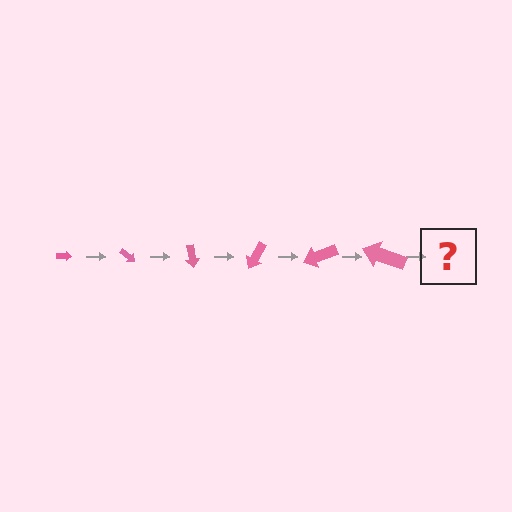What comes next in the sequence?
The next element should be an arrow, larger than the previous one and rotated 240 degrees from the start.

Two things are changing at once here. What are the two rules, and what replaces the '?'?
The two rules are that the arrow grows larger each step and it rotates 40 degrees each step. The '?' should be an arrow, larger than the previous one and rotated 240 degrees from the start.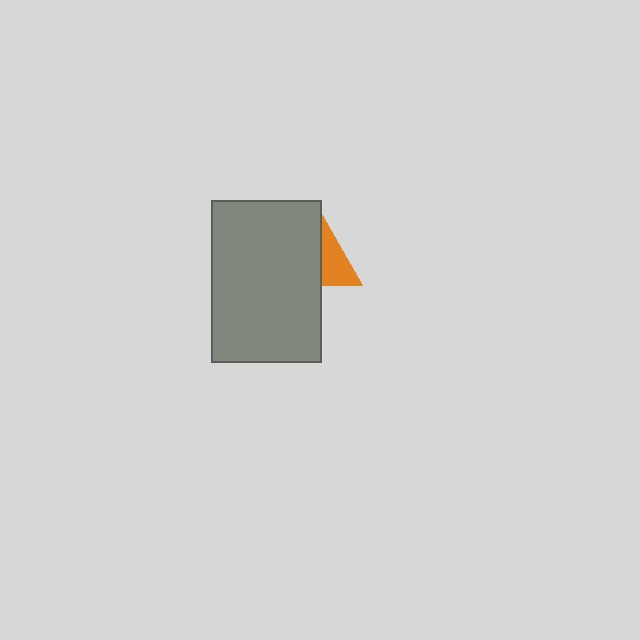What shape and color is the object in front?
The object in front is a gray rectangle.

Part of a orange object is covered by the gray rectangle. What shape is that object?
It is a triangle.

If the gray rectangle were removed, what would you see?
You would see the complete orange triangle.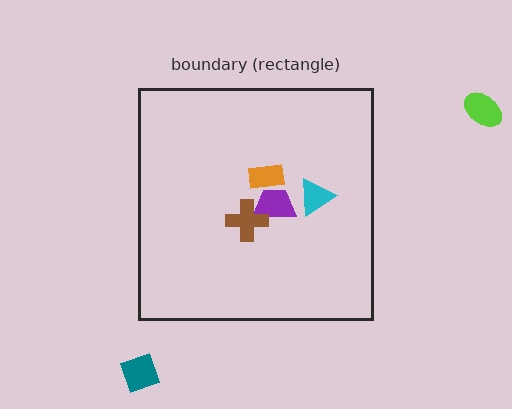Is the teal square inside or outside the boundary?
Outside.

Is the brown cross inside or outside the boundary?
Inside.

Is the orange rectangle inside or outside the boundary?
Inside.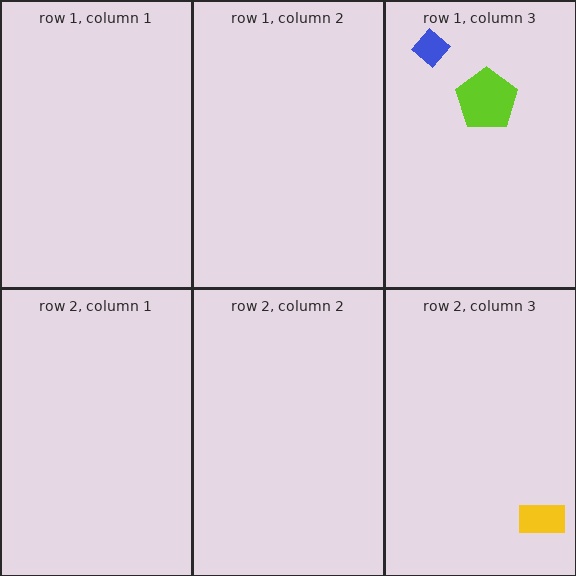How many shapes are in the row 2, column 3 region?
1.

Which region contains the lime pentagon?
The row 1, column 3 region.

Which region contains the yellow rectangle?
The row 2, column 3 region.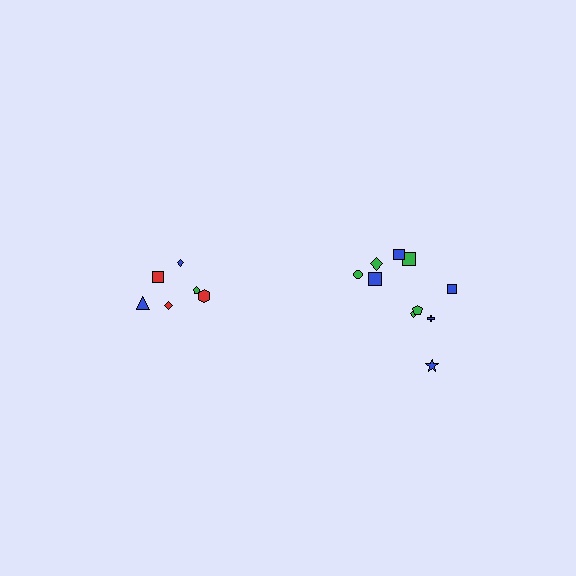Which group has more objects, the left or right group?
The right group.